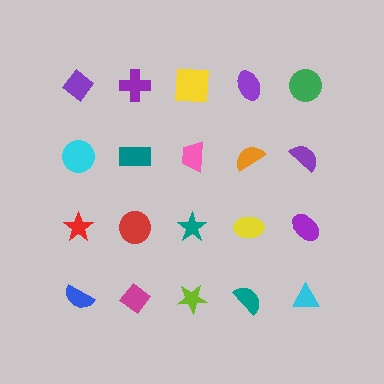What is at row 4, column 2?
A magenta diamond.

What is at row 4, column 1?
A blue semicircle.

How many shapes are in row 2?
5 shapes.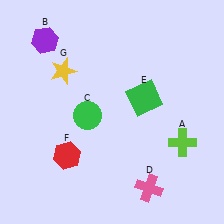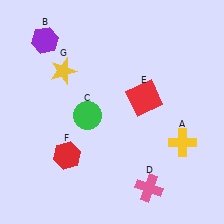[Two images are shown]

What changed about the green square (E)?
In Image 1, E is green. In Image 2, it changed to red.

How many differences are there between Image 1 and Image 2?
There are 2 differences between the two images.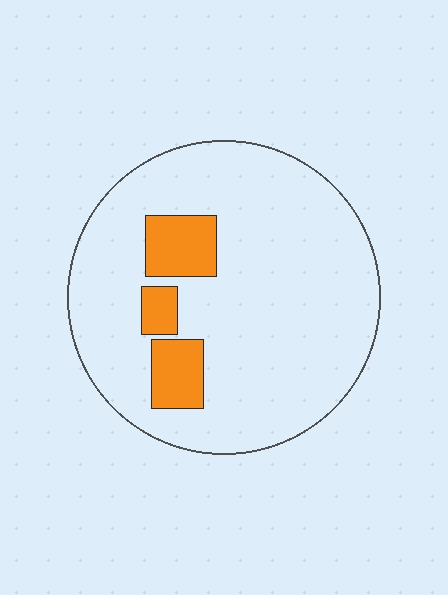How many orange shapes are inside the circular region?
3.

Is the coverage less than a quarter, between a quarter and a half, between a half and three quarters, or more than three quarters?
Less than a quarter.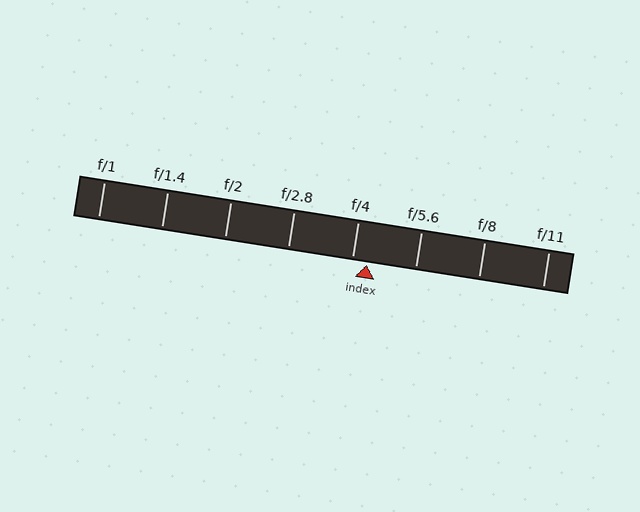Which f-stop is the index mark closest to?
The index mark is closest to f/4.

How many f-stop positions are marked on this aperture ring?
There are 8 f-stop positions marked.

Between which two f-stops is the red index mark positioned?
The index mark is between f/4 and f/5.6.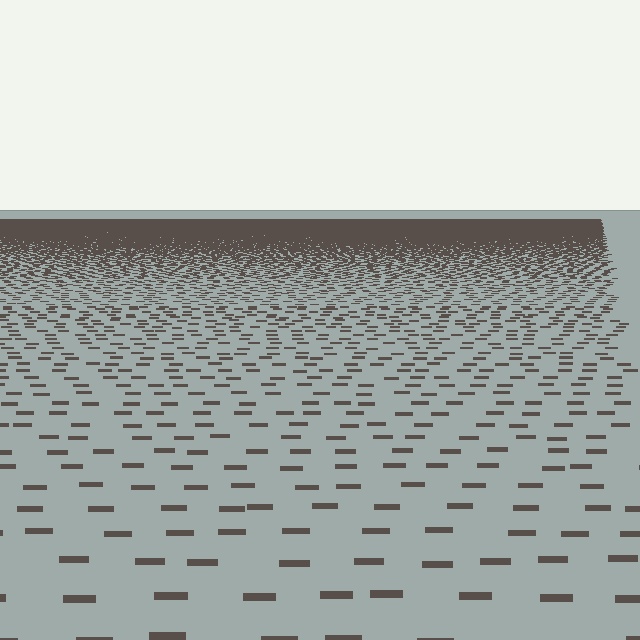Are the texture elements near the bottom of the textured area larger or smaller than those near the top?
Larger. Near the bottom, elements are closer to the viewer and appear at a bigger on-screen size.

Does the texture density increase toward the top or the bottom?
Density increases toward the top.